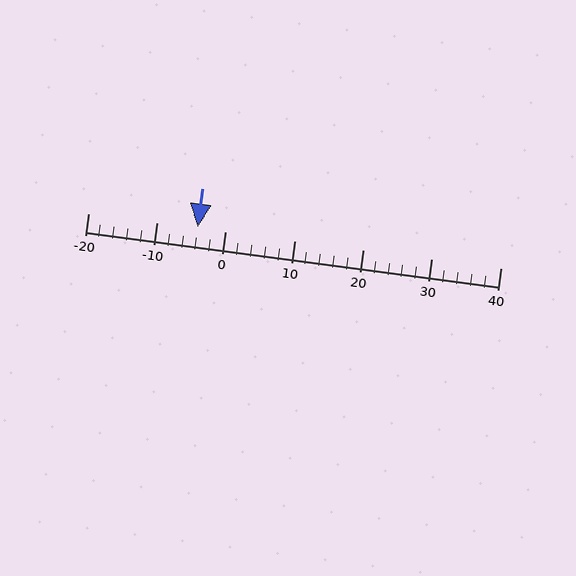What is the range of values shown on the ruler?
The ruler shows values from -20 to 40.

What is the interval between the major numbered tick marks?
The major tick marks are spaced 10 units apart.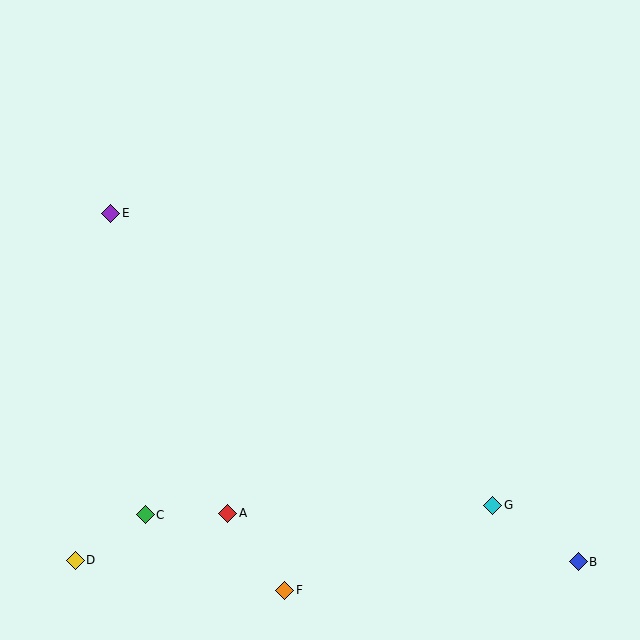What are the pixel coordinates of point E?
Point E is at (111, 213).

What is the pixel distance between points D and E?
The distance between D and E is 349 pixels.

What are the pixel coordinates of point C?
Point C is at (145, 515).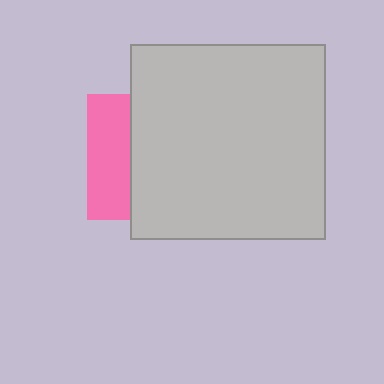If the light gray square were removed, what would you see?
You would see the complete pink square.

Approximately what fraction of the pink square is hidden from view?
Roughly 66% of the pink square is hidden behind the light gray square.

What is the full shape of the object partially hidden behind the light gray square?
The partially hidden object is a pink square.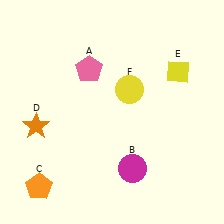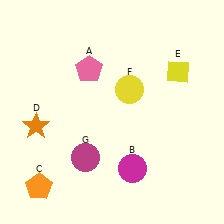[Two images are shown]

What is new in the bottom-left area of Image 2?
A magenta circle (G) was added in the bottom-left area of Image 2.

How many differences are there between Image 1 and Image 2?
There is 1 difference between the two images.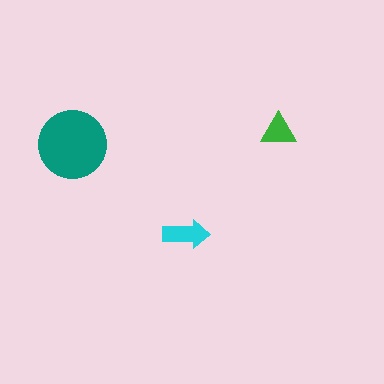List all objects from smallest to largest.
The green triangle, the cyan arrow, the teal circle.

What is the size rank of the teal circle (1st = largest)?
1st.